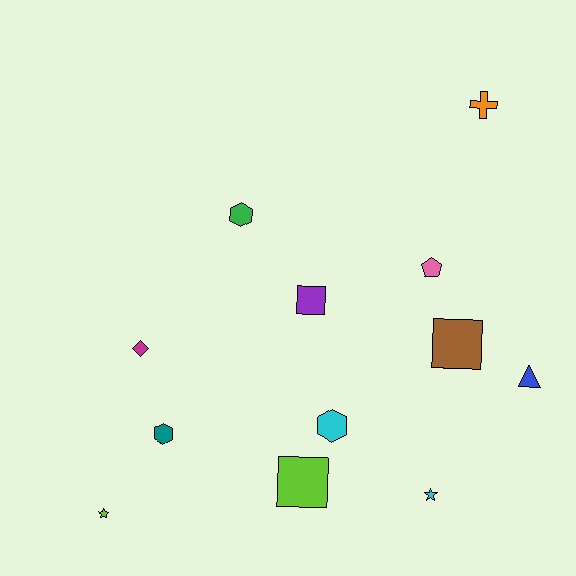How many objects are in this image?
There are 12 objects.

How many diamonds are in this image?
There is 1 diamond.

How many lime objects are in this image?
There are 2 lime objects.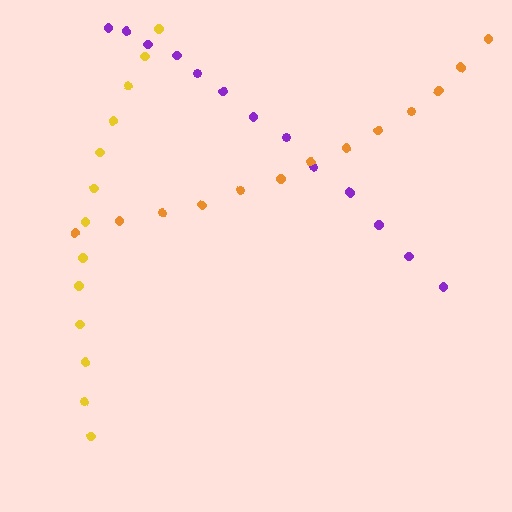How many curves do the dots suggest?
There are 3 distinct paths.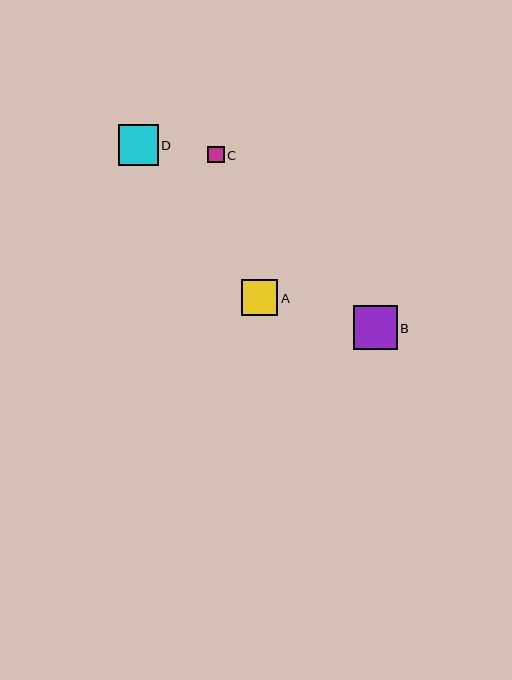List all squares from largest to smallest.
From largest to smallest: B, D, A, C.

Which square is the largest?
Square B is the largest with a size of approximately 43 pixels.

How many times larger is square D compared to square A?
Square D is approximately 1.1 times the size of square A.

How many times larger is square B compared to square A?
Square B is approximately 1.2 times the size of square A.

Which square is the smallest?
Square C is the smallest with a size of approximately 17 pixels.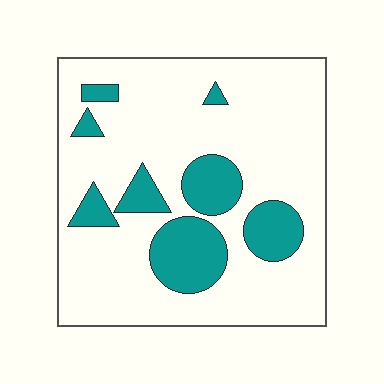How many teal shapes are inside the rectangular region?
8.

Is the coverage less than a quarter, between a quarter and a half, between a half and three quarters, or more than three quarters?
Less than a quarter.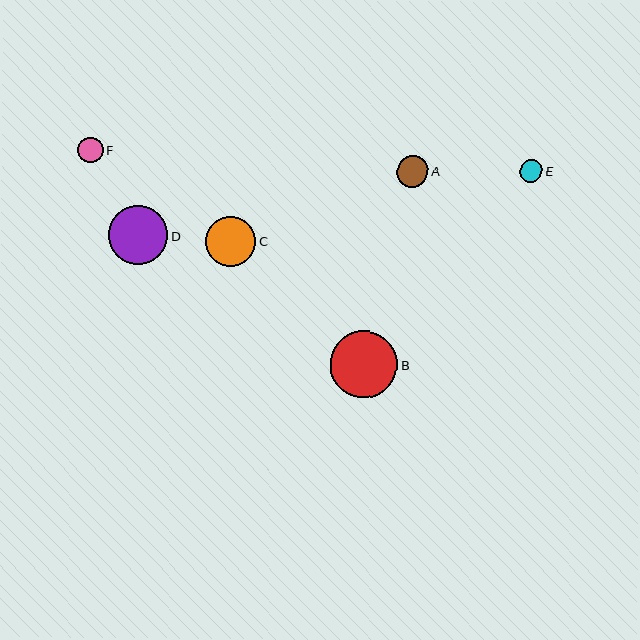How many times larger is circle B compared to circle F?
Circle B is approximately 2.7 times the size of circle F.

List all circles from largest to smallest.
From largest to smallest: B, D, C, A, F, E.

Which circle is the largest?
Circle B is the largest with a size of approximately 67 pixels.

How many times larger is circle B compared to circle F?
Circle B is approximately 2.7 times the size of circle F.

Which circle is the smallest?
Circle E is the smallest with a size of approximately 23 pixels.